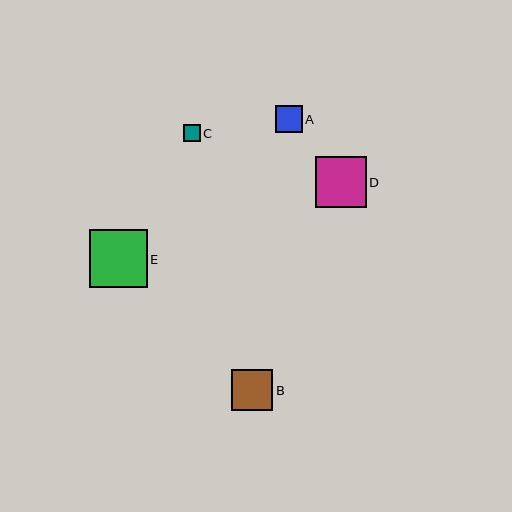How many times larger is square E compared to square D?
Square E is approximately 1.1 times the size of square D.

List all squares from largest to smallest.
From largest to smallest: E, D, B, A, C.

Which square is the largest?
Square E is the largest with a size of approximately 57 pixels.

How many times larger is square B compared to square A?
Square B is approximately 1.5 times the size of square A.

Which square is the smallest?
Square C is the smallest with a size of approximately 17 pixels.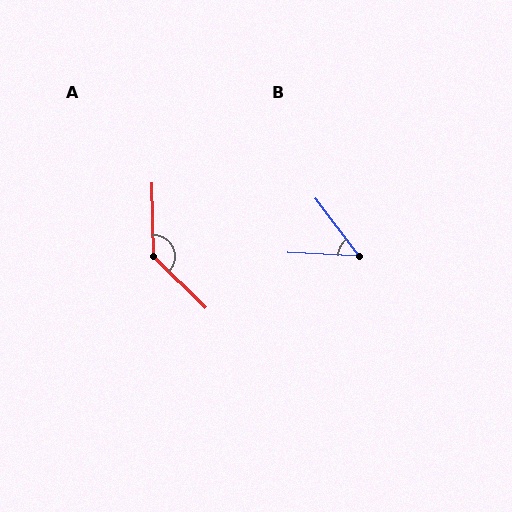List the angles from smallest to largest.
B (51°), A (136°).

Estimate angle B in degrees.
Approximately 51 degrees.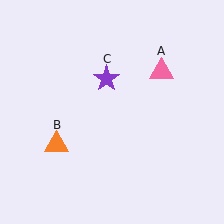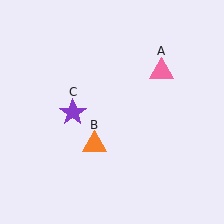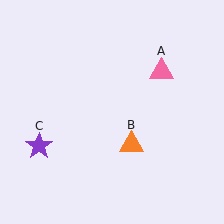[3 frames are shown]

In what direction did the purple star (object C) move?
The purple star (object C) moved down and to the left.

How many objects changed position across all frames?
2 objects changed position: orange triangle (object B), purple star (object C).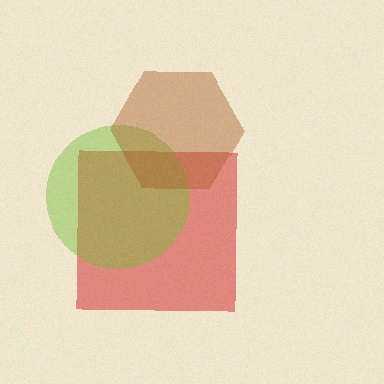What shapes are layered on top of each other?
The layered shapes are: a red square, a lime circle, a brown hexagon.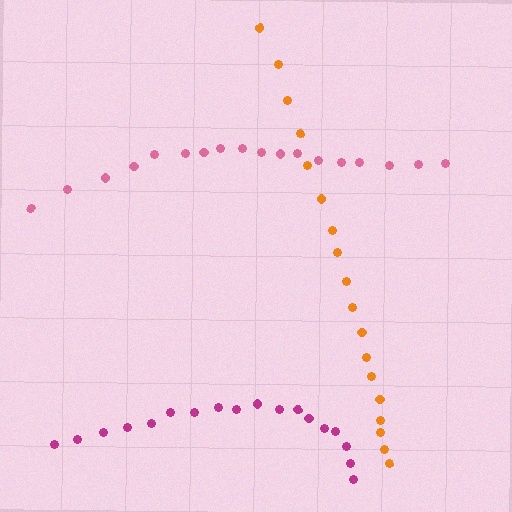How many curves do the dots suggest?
There are 3 distinct paths.